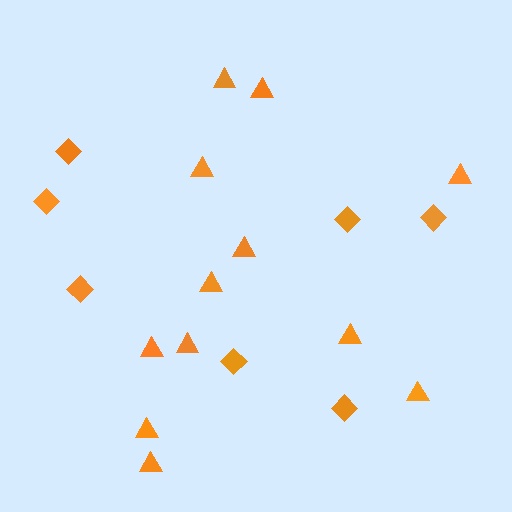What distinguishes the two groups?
There are 2 groups: one group of triangles (12) and one group of diamonds (7).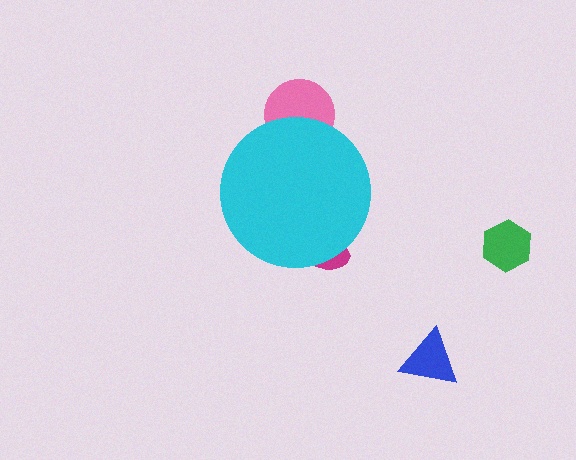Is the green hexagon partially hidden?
No, the green hexagon is fully visible.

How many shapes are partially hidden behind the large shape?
2 shapes are partially hidden.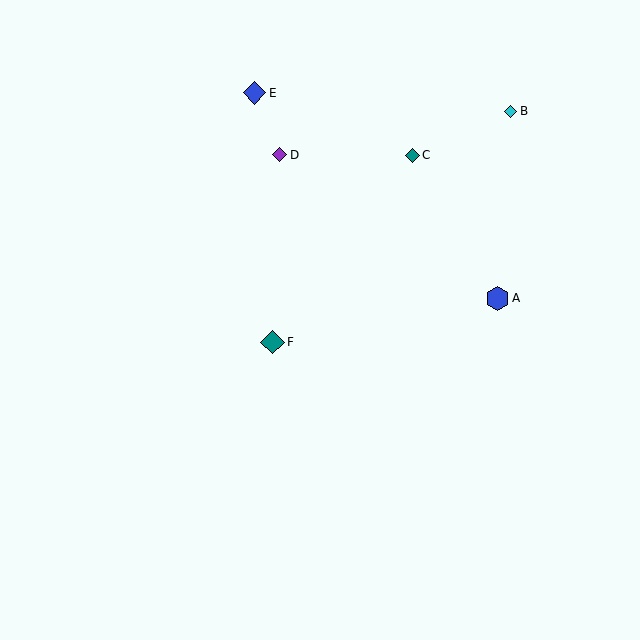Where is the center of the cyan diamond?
The center of the cyan diamond is at (510, 111).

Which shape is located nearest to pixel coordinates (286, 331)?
The teal diamond (labeled F) at (273, 342) is nearest to that location.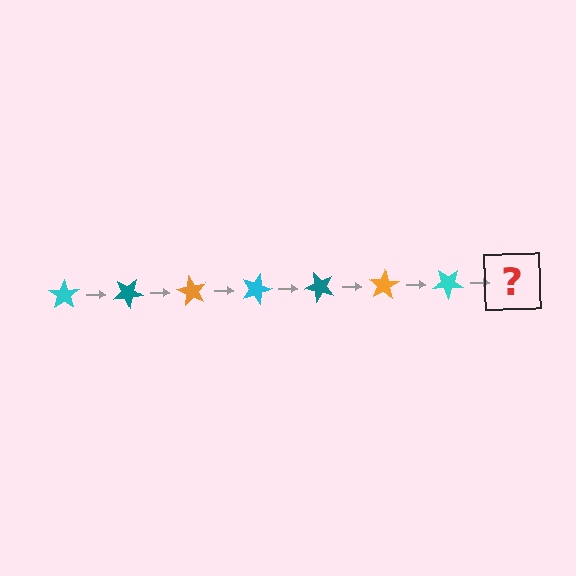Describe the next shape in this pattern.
It should be a teal star, rotated 210 degrees from the start.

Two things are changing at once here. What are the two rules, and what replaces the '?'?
The two rules are that it rotates 30 degrees each step and the color cycles through cyan, teal, and orange. The '?' should be a teal star, rotated 210 degrees from the start.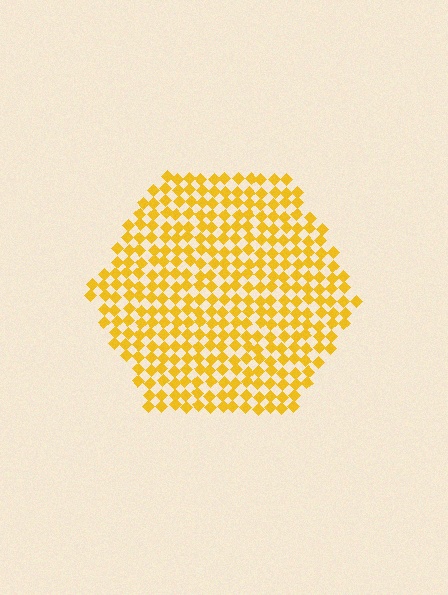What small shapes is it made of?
It is made of small diamonds.